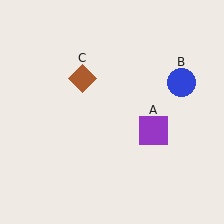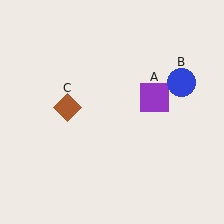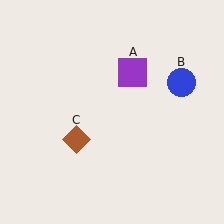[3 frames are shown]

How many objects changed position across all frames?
2 objects changed position: purple square (object A), brown diamond (object C).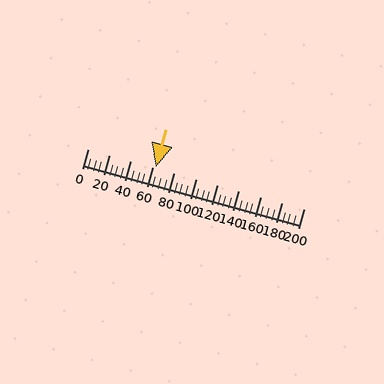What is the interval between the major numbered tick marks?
The major tick marks are spaced 20 units apart.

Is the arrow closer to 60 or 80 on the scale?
The arrow is closer to 60.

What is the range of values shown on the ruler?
The ruler shows values from 0 to 200.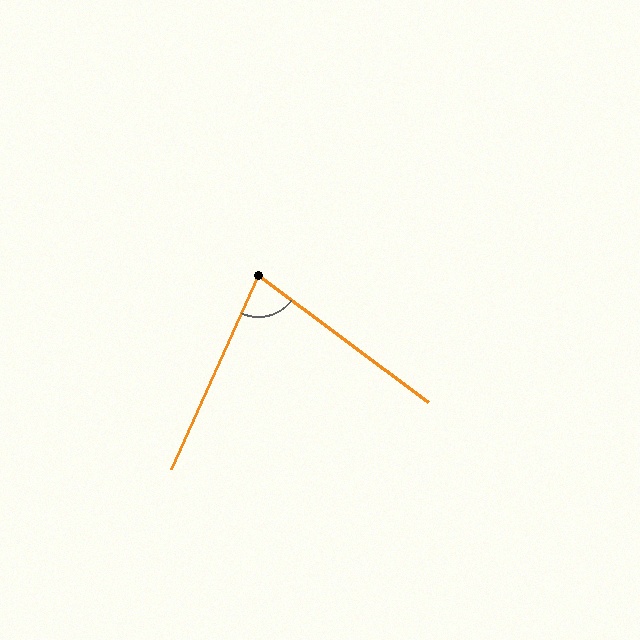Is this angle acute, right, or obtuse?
It is acute.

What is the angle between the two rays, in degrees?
Approximately 78 degrees.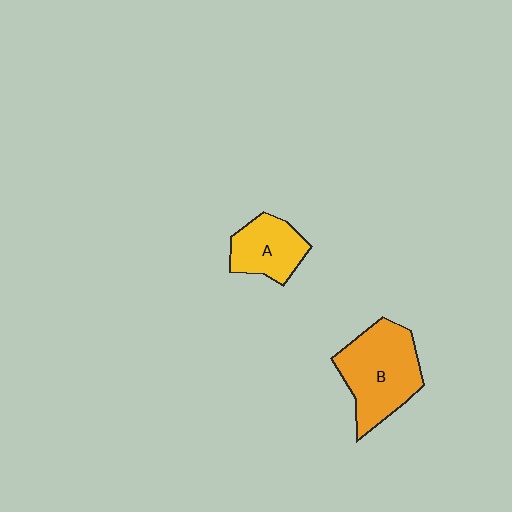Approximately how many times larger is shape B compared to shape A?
Approximately 1.6 times.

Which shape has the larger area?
Shape B (orange).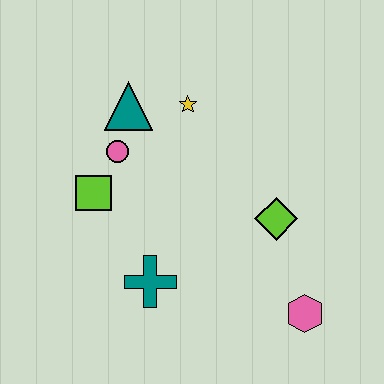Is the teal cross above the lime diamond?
No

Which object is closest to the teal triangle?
The pink circle is closest to the teal triangle.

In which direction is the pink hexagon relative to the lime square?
The pink hexagon is to the right of the lime square.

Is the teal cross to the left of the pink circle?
No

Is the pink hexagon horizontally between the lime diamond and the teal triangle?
No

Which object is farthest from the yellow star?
The pink hexagon is farthest from the yellow star.